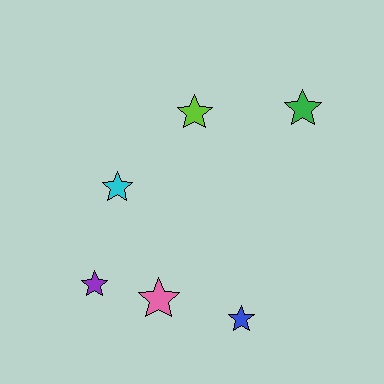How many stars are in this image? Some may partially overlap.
There are 6 stars.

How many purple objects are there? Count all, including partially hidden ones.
There is 1 purple object.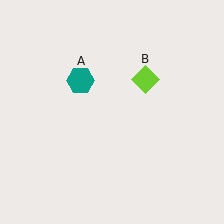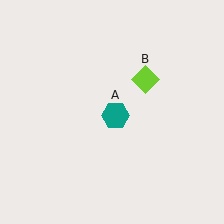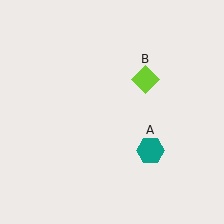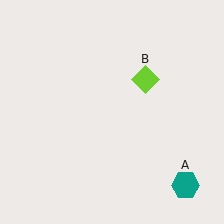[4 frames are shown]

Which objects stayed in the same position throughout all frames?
Lime diamond (object B) remained stationary.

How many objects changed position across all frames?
1 object changed position: teal hexagon (object A).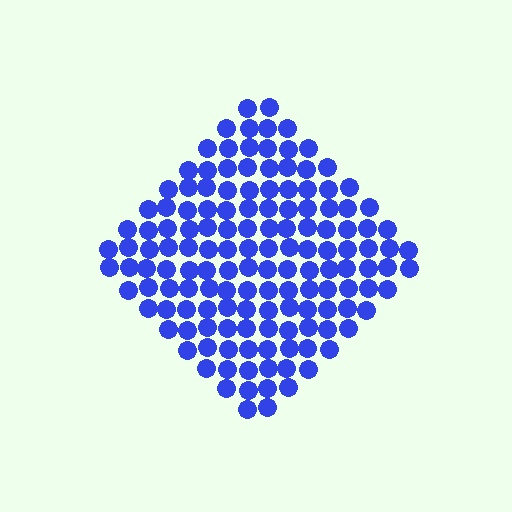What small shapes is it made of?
It is made of small circles.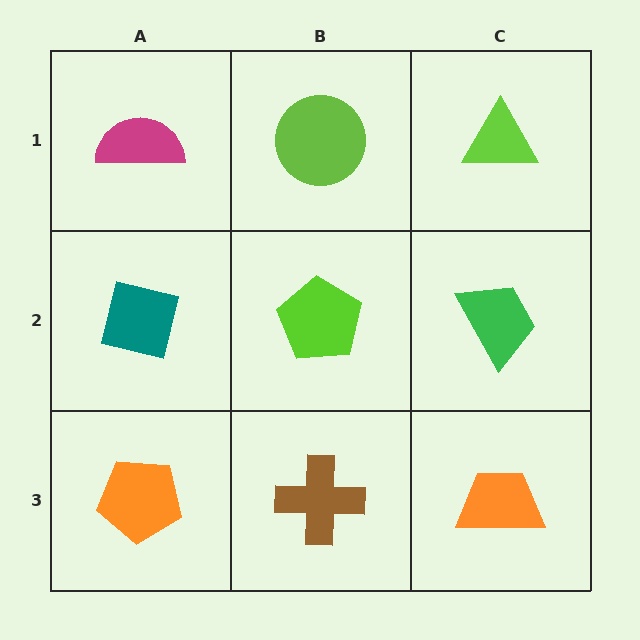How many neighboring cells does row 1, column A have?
2.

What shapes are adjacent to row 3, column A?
A teal square (row 2, column A), a brown cross (row 3, column B).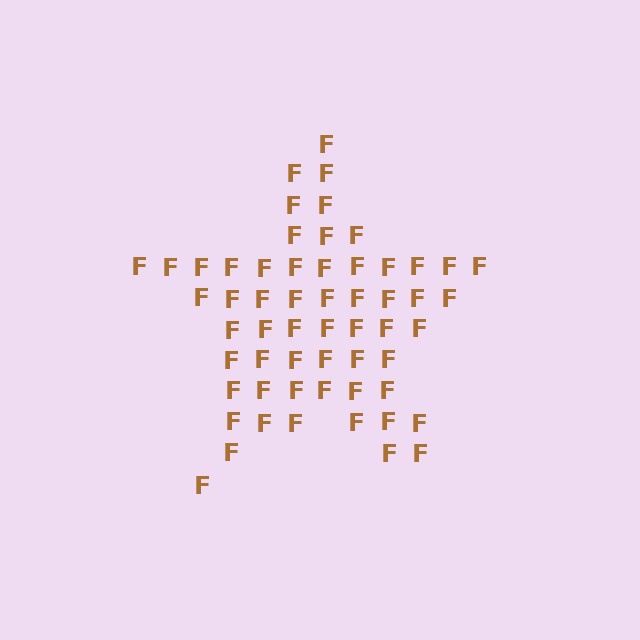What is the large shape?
The large shape is a star.